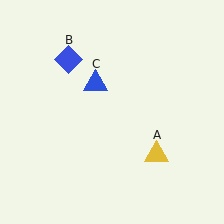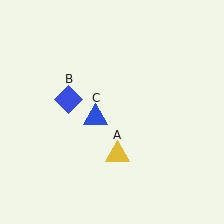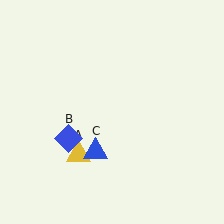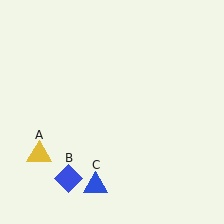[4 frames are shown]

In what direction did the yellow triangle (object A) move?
The yellow triangle (object A) moved left.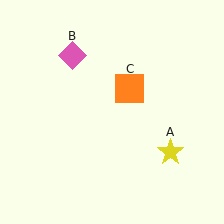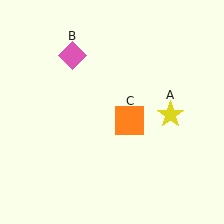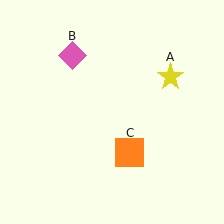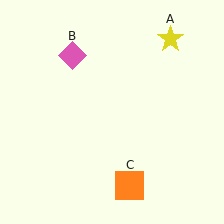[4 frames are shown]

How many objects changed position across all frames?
2 objects changed position: yellow star (object A), orange square (object C).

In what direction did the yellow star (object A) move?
The yellow star (object A) moved up.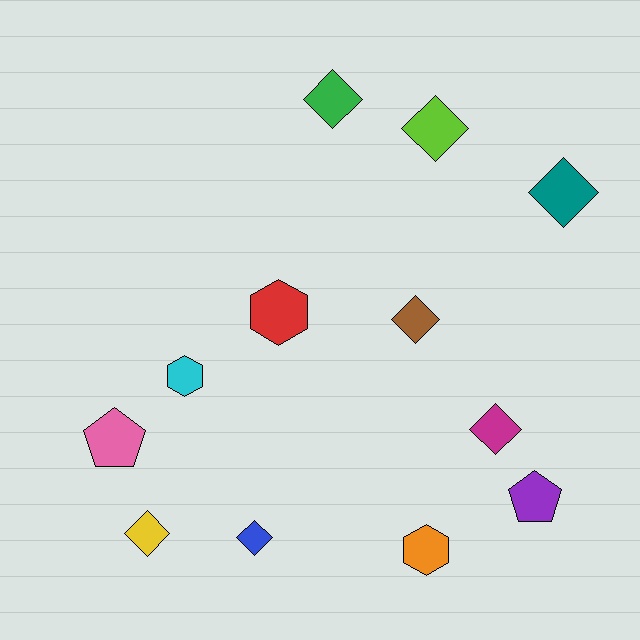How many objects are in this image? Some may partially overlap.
There are 12 objects.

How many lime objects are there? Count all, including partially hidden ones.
There is 1 lime object.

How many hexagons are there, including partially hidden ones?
There are 3 hexagons.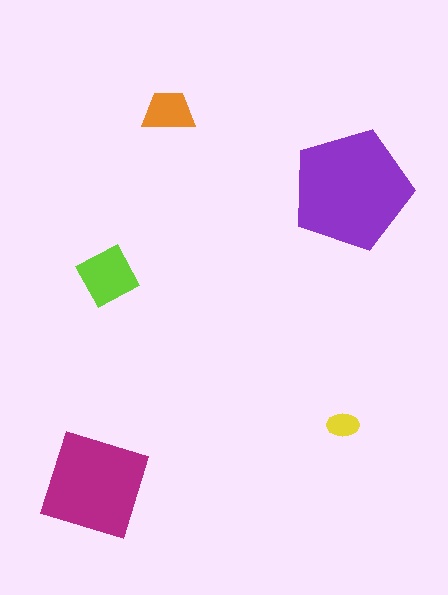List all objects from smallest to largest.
The yellow ellipse, the orange trapezoid, the lime square, the magenta diamond, the purple pentagon.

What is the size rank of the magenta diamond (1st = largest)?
2nd.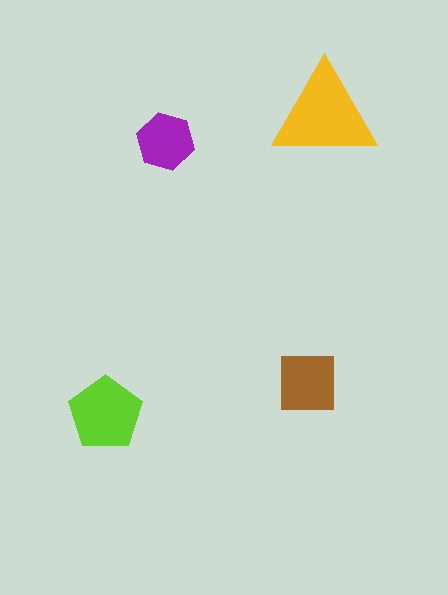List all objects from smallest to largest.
The purple hexagon, the brown square, the lime pentagon, the yellow triangle.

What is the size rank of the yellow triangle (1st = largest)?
1st.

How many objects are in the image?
There are 4 objects in the image.